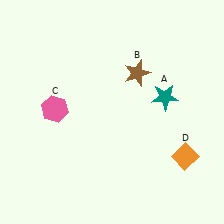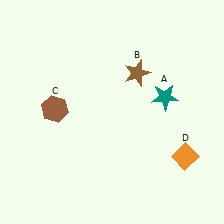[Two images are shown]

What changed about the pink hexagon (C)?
In Image 1, C is pink. In Image 2, it changed to brown.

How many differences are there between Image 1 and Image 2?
There is 1 difference between the two images.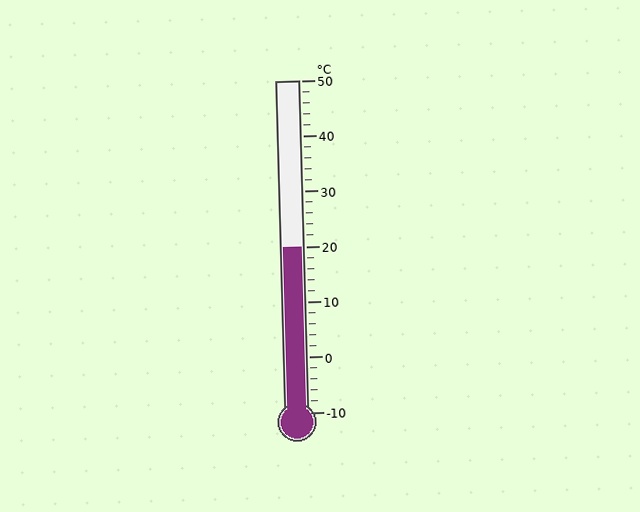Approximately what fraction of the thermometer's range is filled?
The thermometer is filled to approximately 50% of its range.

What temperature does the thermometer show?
The thermometer shows approximately 20°C.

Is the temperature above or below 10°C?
The temperature is above 10°C.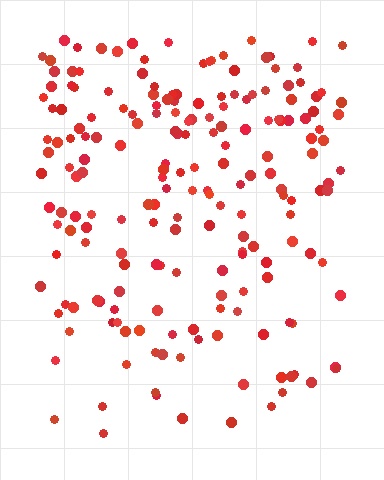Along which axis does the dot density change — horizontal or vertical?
Vertical.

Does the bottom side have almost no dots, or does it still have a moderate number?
Still a moderate number, just noticeably fewer than the top.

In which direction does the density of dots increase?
From bottom to top, with the top side densest.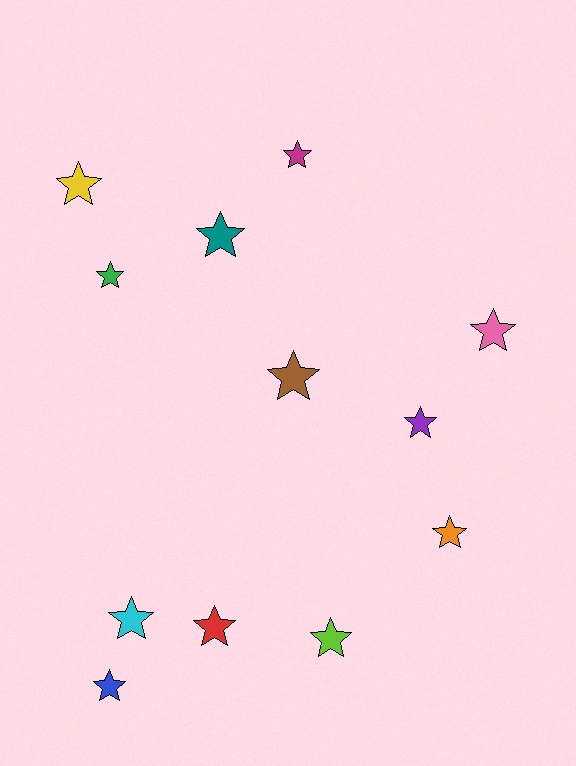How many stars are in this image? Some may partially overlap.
There are 12 stars.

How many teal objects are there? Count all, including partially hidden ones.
There is 1 teal object.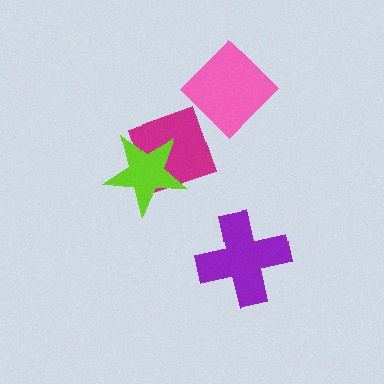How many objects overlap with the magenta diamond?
2 objects overlap with the magenta diamond.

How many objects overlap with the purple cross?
0 objects overlap with the purple cross.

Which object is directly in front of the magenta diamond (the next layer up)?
The pink diamond is directly in front of the magenta diamond.